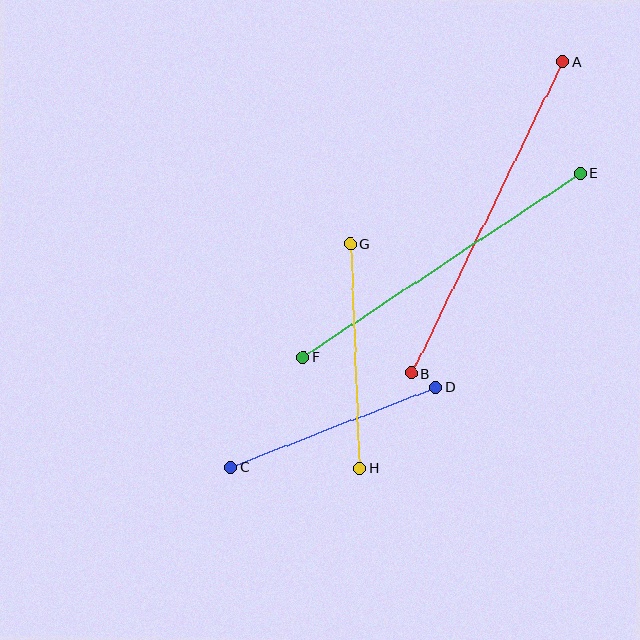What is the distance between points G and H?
The distance is approximately 225 pixels.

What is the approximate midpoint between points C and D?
The midpoint is at approximately (333, 427) pixels.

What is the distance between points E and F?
The distance is approximately 333 pixels.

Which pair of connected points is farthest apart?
Points A and B are farthest apart.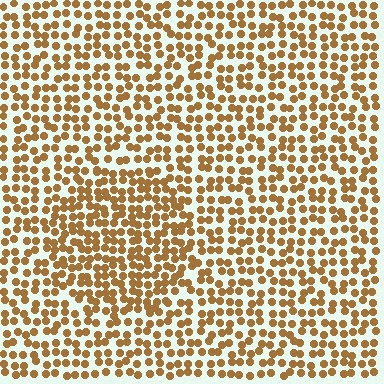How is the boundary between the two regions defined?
The boundary is defined by a change in element density (approximately 1.5x ratio). All elements are the same color, size, and shape.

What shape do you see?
I see a circle.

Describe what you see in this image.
The image contains small brown elements arranged at two different densities. A circle-shaped region is visible where the elements are more densely packed than the surrounding area.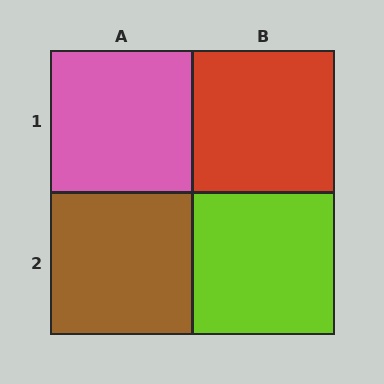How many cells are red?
1 cell is red.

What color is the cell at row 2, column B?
Lime.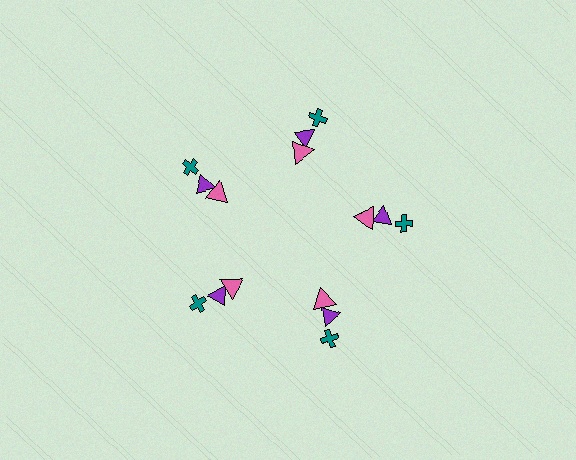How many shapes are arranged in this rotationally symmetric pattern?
There are 15 shapes, arranged in 5 groups of 3.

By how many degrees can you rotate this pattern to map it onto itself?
The pattern maps onto itself every 72 degrees of rotation.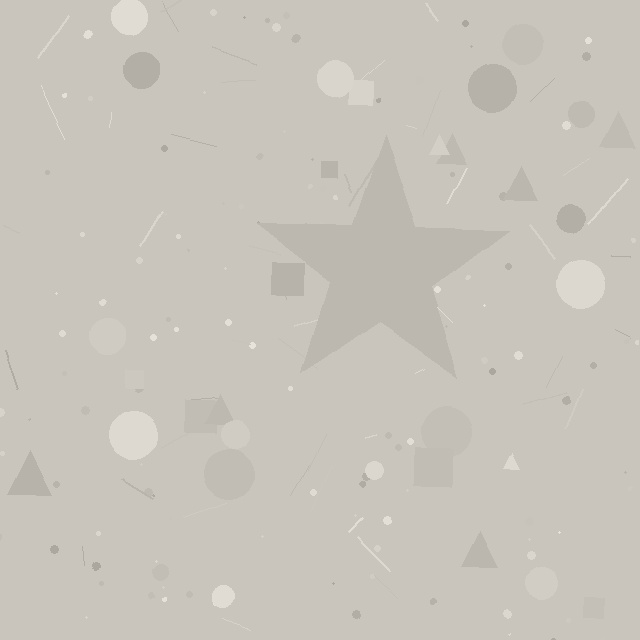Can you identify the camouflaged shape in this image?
The camouflaged shape is a star.